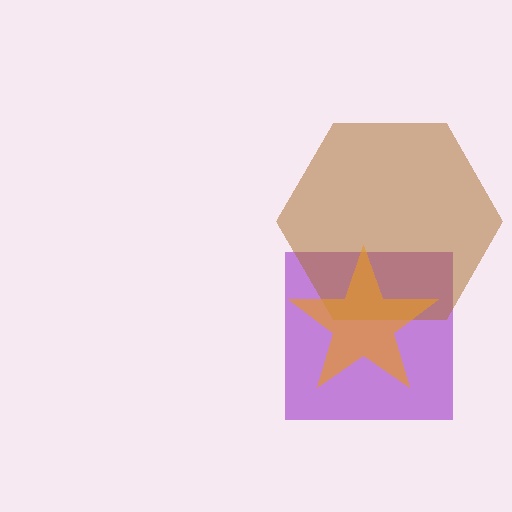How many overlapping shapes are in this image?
There are 3 overlapping shapes in the image.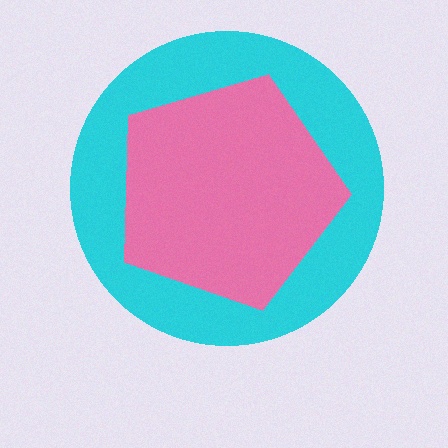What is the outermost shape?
The cyan circle.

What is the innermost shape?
The pink pentagon.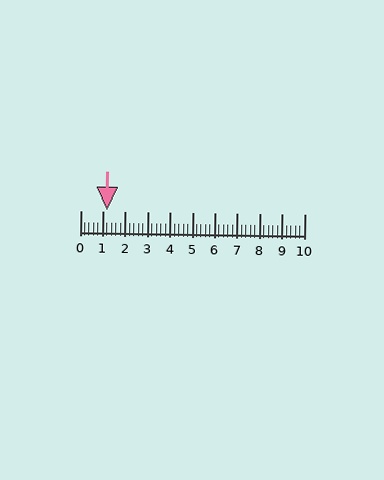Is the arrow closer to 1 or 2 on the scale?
The arrow is closer to 1.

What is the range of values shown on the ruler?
The ruler shows values from 0 to 10.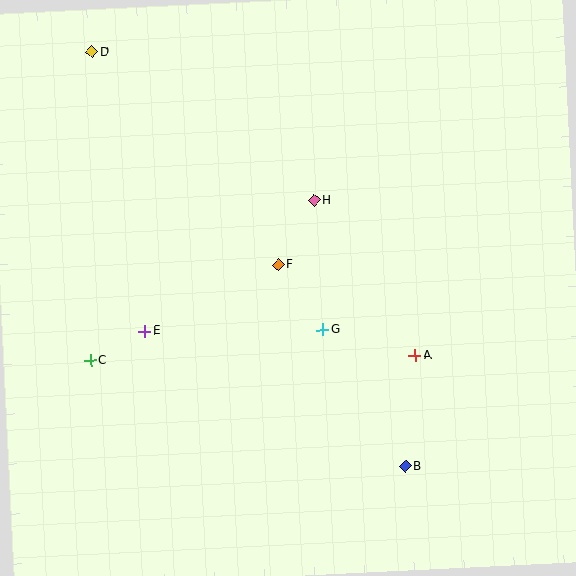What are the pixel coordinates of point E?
Point E is at (145, 331).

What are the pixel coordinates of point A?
Point A is at (415, 355).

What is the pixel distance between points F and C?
The distance between F and C is 210 pixels.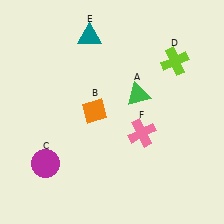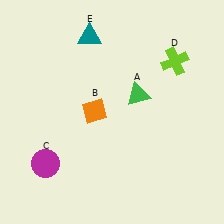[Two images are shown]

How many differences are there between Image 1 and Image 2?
There is 1 difference between the two images.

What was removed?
The pink cross (F) was removed in Image 2.